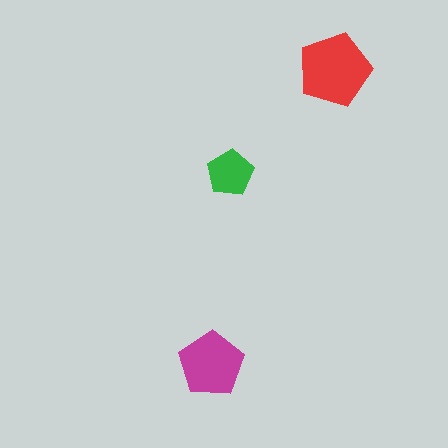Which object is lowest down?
The magenta pentagon is bottommost.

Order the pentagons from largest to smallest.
the red one, the magenta one, the green one.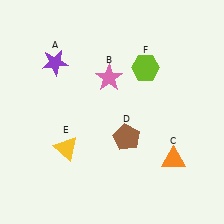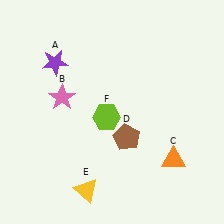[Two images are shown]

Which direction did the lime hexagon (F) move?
The lime hexagon (F) moved down.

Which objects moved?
The objects that moved are: the pink star (B), the yellow triangle (E), the lime hexagon (F).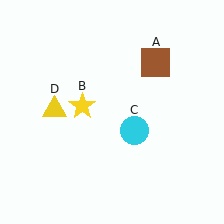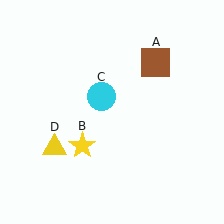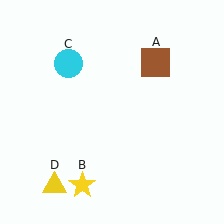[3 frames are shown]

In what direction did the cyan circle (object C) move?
The cyan circle (object C) moved up and to the left.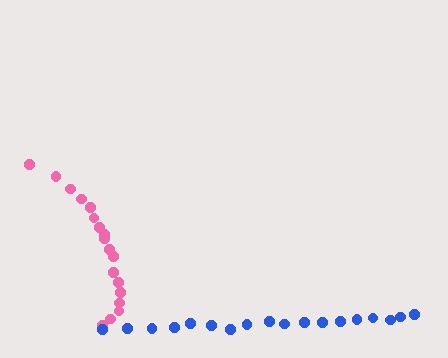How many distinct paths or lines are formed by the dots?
There are 2 distinct paths.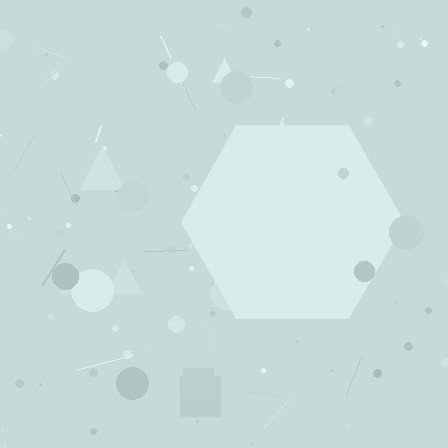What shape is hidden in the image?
A hexagon is hidden in the image.